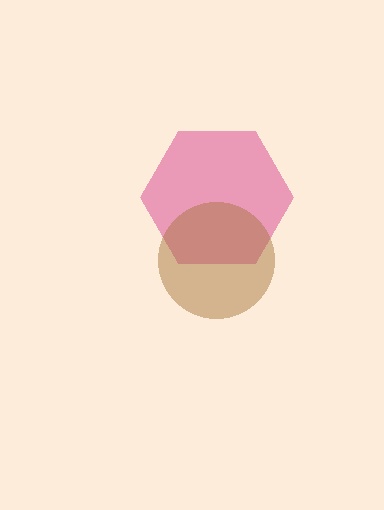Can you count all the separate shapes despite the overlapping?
Yes, there are 2 separate shapes.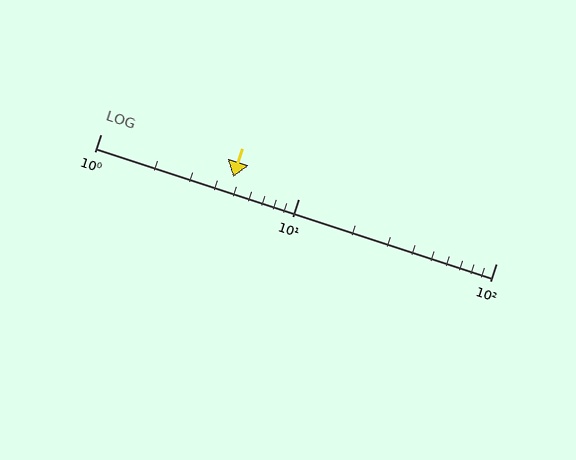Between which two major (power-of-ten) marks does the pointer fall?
The pointer is between 1 and 10.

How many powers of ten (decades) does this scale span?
The scale spans 2 decades, from 1 to 100.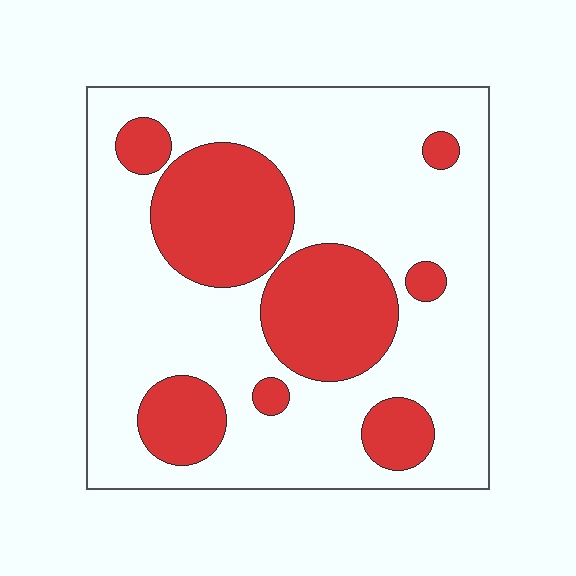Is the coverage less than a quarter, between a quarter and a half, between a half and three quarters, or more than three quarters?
Between a quarter and a half.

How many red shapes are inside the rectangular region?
8.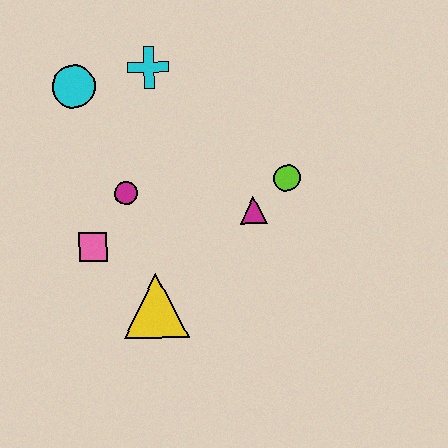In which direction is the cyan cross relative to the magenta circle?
The cyan cross is above the magenta circle.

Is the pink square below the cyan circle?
Yes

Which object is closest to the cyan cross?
The cyan circle is closest to the cyan cross.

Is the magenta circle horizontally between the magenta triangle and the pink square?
Yes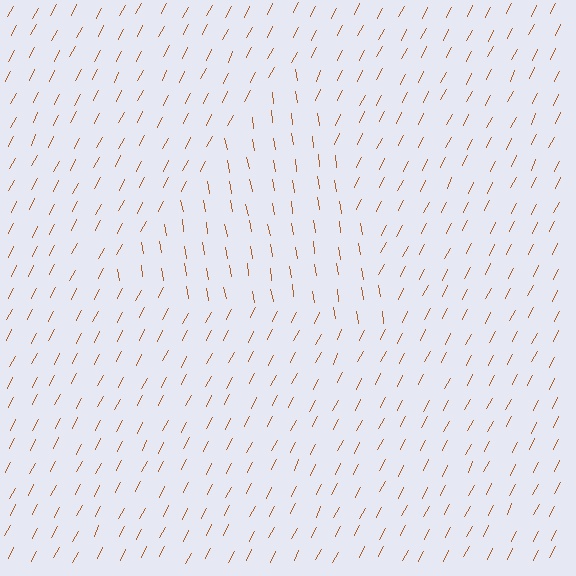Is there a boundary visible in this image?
Yes, there is a texture boundary formed by a change in line orientation.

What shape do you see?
I see a triangle.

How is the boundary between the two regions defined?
The boundary is defined purely by a change in line orientation (approximately 37 degrees difference). All lines are the same color and thickness.